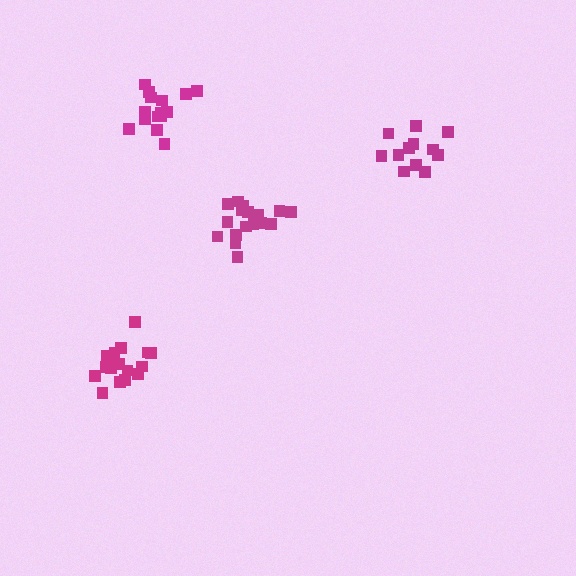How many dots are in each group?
Group 1: 17 dots, Group 2: 17 dots, Group 3: 12 dots, Group 4: 15 dots (61 total).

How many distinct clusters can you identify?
There are 4 distinct clusters.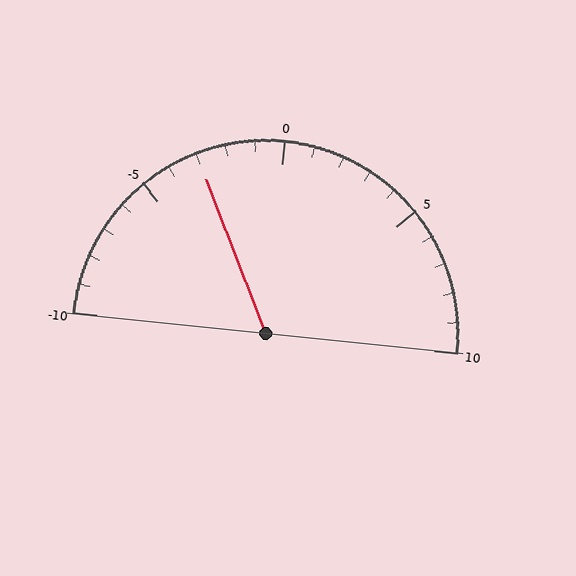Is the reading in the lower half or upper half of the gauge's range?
The reading is in the lower half of the range (-10 to 10).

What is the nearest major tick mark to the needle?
The nearest major tick mark is -5.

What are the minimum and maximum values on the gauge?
The gauge ranges from -10 to 10.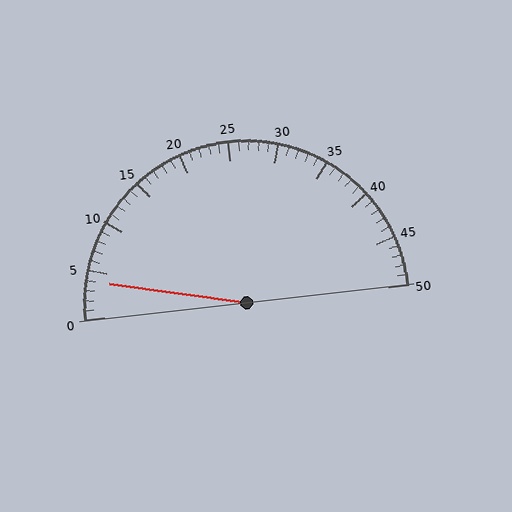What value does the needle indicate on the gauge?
The needle indicates approximately 4.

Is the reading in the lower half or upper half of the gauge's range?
The reading is in the lower half of the range (0 to 50).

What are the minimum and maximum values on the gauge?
The gauge ranges from 0 to 50.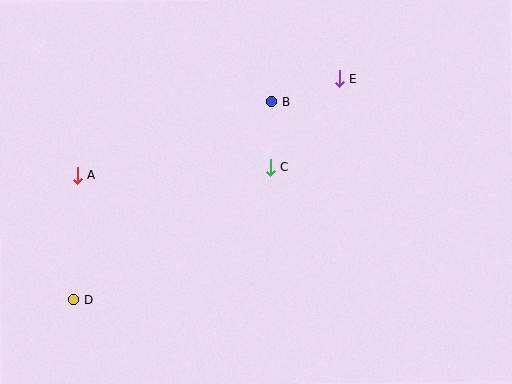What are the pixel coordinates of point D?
Point D is at (74, 300).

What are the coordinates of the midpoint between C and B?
The midpoint between C and B is at (271, 134).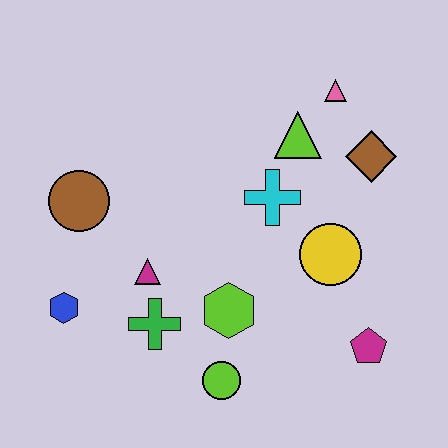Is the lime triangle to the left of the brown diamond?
Yes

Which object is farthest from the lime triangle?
The blue hexagon is farthest from the lime triangle.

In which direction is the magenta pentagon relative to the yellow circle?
The magenta pentagon is below the yellow circle.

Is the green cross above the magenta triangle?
No